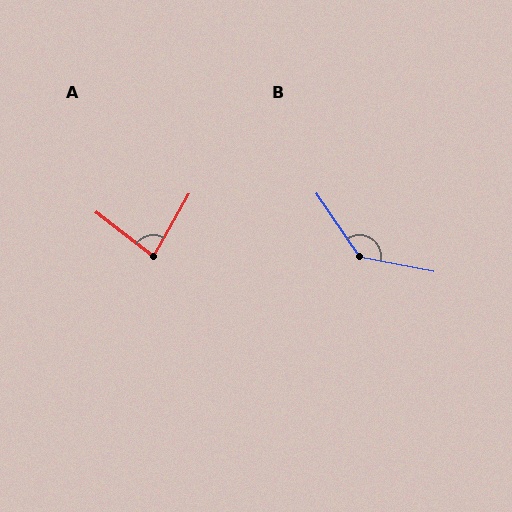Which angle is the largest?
B, at approximately 135 degrees.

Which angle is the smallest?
A, at approximately 82 degrees.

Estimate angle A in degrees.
Approximately 82 degrees.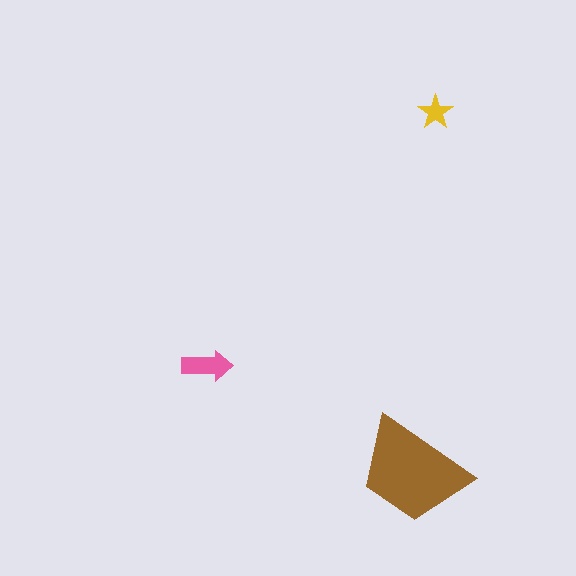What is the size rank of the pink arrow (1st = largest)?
2nd.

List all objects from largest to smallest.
The brown trapezoid, the pink arrow, the yellow star.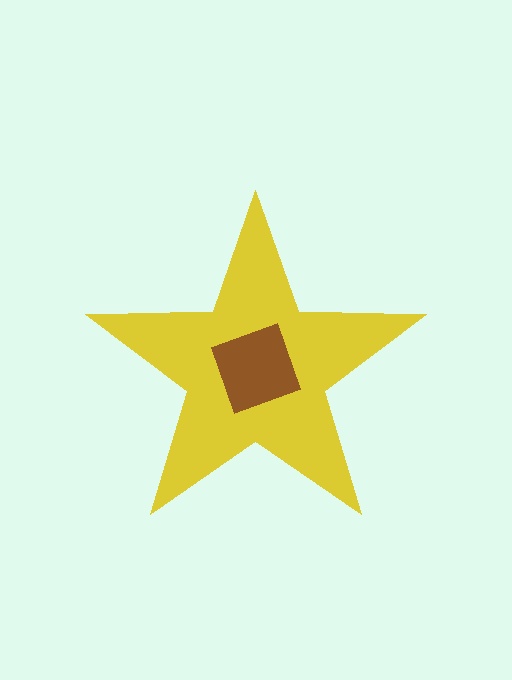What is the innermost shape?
The brown square.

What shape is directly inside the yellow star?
The brown square.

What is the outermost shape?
The yellow star.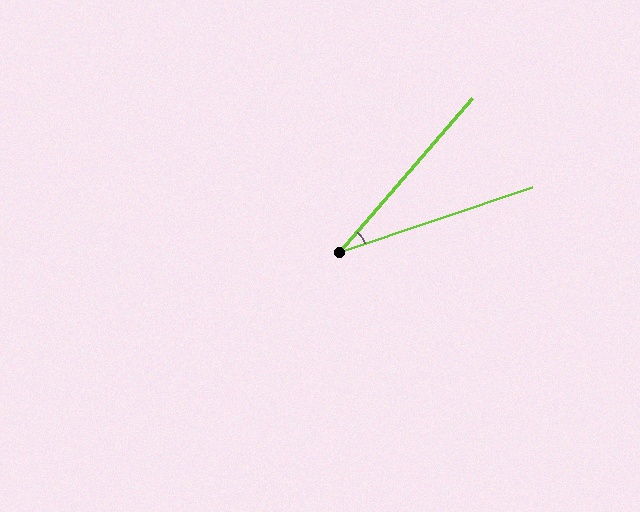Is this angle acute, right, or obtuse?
It is acute.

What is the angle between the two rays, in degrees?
Approximately 31 degrees.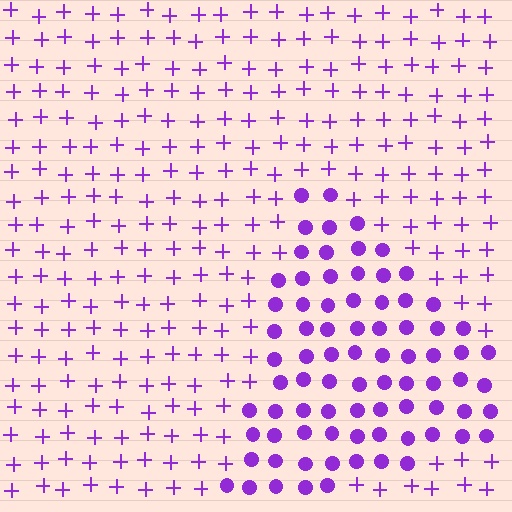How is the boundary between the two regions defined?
The boundary is defined by a change in element shape: circles inside vs. plus signs outside. All elements share the same color and spacing.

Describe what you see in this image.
The image is filled with small purple elements arranged in a uniform grid. A triangle-shaped region contains circles, while the surrounding area contains plus signs. The boundary is defined purely by the change in element shape.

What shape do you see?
I see a triangle.